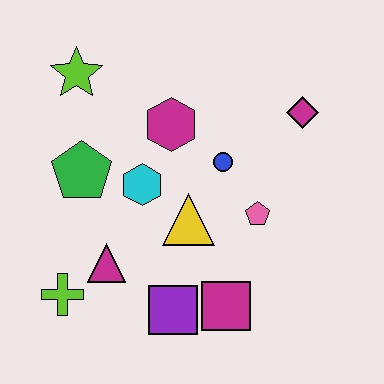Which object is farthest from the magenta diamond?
The lime cross is farthest from the magenta diamond.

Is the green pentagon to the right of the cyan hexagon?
No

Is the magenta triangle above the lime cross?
Yes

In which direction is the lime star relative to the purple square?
The lime star is above the purple square.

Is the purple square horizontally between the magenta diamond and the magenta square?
No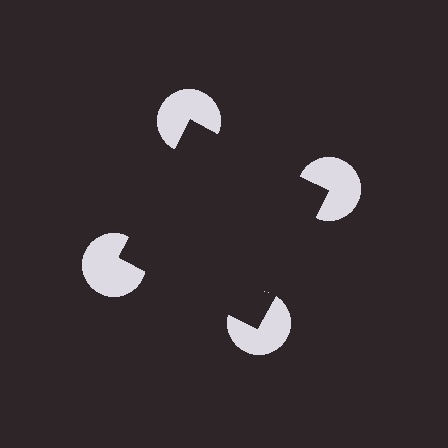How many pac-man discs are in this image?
There are 4 — one at each vertex of the illusory square.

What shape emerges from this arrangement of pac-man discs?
An illusory square — its edges are inferred from the aligned wedge cuts in the pac-man discs, not physically drawn.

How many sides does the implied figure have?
4 sides.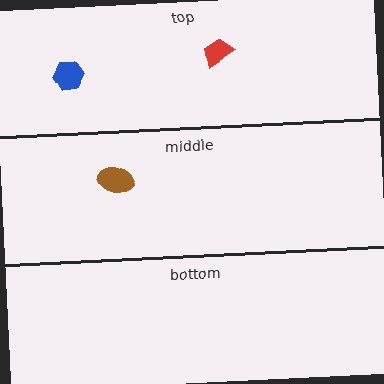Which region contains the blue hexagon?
The top region.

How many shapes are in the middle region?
1.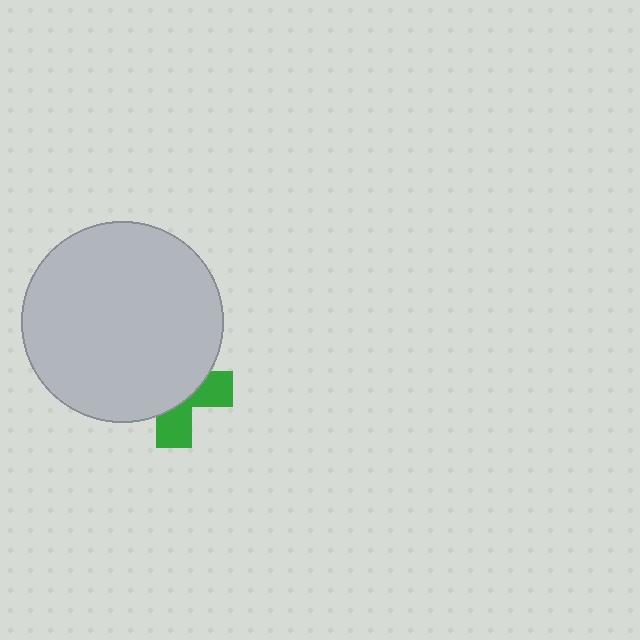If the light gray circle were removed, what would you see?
You would see the complete green cross.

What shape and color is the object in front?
The object in front is a light gray circle.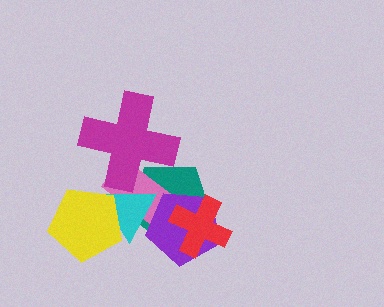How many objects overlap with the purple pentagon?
4 objects overlap with the purple pentagon.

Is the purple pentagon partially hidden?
Yes, it is partially covered by another shape.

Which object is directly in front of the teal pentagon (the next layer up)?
The pink rectangle is directly in front of the teal pentagon.